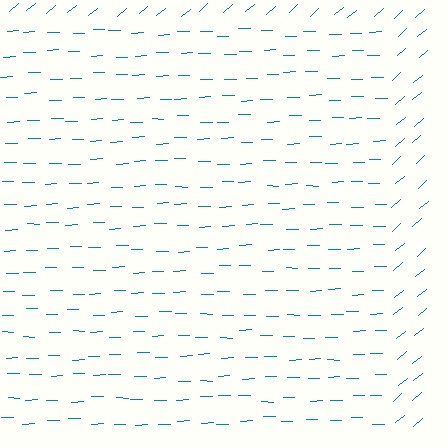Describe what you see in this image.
The image is filled with small teal line segments. A rectangle region in the image has lines oriented differently from the surrounding lines, creating a visible texture boundary.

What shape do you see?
I see a rectangle.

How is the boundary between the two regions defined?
The boundary is defined purely by a change in line orientation (approximately 39 degrees difference). All lines are the same color and thickness.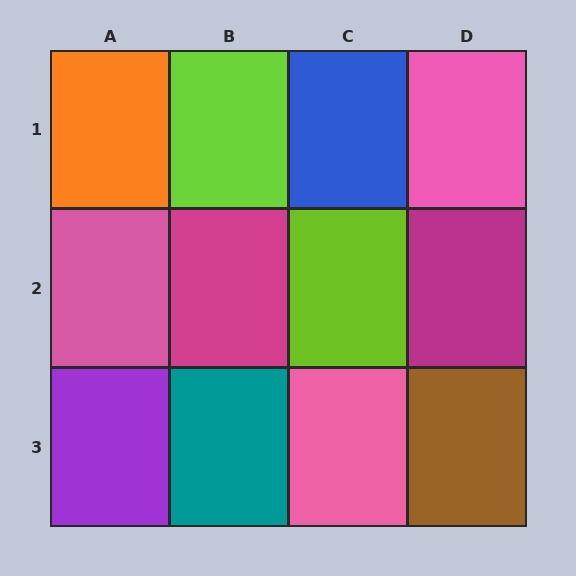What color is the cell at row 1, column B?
Lime.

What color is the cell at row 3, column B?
Teal.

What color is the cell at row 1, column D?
Pink.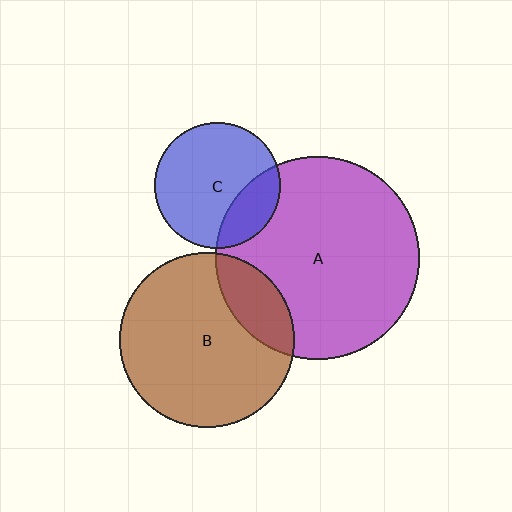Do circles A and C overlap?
Yes.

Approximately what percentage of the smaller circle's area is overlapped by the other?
Approximately 25%.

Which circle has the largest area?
Circle A (purple).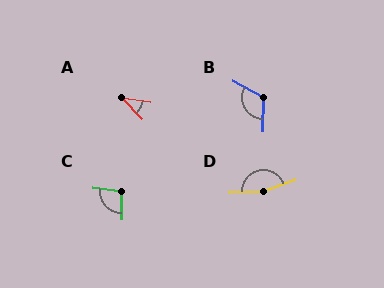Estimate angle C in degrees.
Approximately 100 degrees.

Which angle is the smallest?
A, at approximately 37 degrees.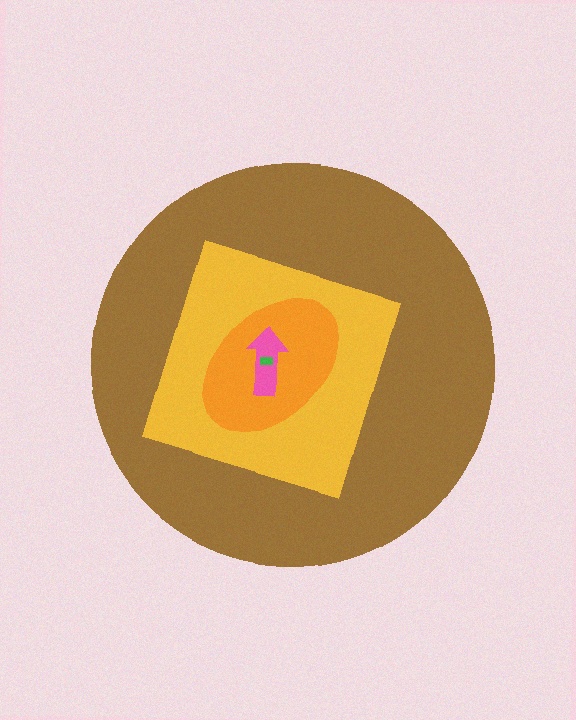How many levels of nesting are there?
5.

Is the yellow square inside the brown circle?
Yes.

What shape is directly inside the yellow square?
The orange ellipse.